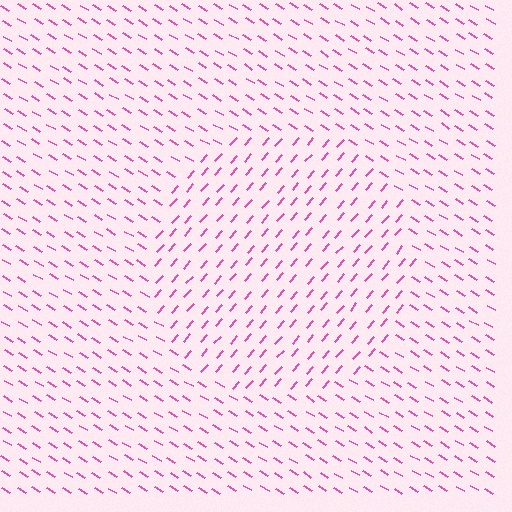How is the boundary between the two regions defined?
The boundary is defined purely by a change in line orientation (approximately 80 degrees difference). All lines are the same color and thickness.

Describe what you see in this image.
The image is filled with small pink line segments. A circle region in the image has lines oriented differently from the surrounding lines, creating a visible texture boundary.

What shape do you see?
I see a circle.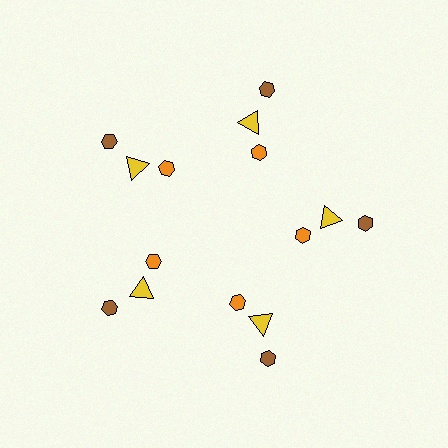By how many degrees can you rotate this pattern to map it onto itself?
The pattern maps onto itself every 72 degrees of rotation.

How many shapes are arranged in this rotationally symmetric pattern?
There are 15 shapes, arranged in 5 groups of 3.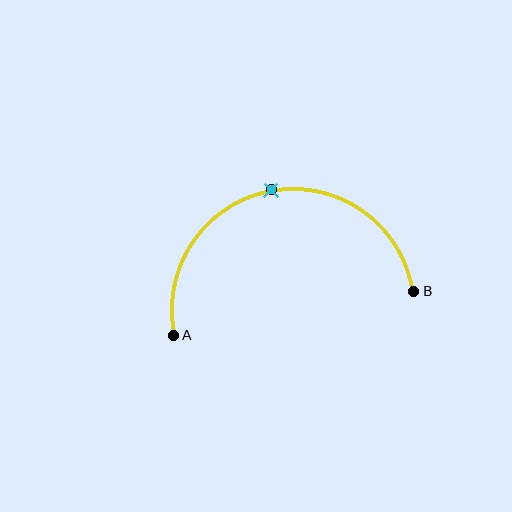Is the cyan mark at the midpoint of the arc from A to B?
Yes. The cyan mark lies on the arc at equal arc-length from both A and B — it is the arc midpoint.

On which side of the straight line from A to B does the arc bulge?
The arc bulges above the straight line connecting A and B.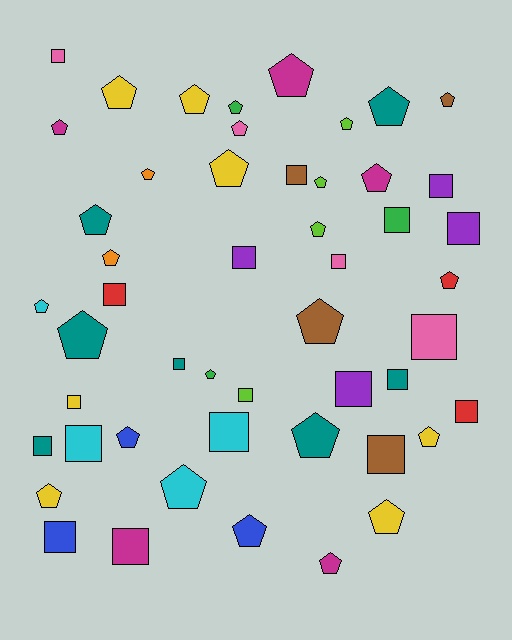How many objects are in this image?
There are 50 objects.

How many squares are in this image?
There are 21 squares.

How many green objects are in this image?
There are 3 green objects.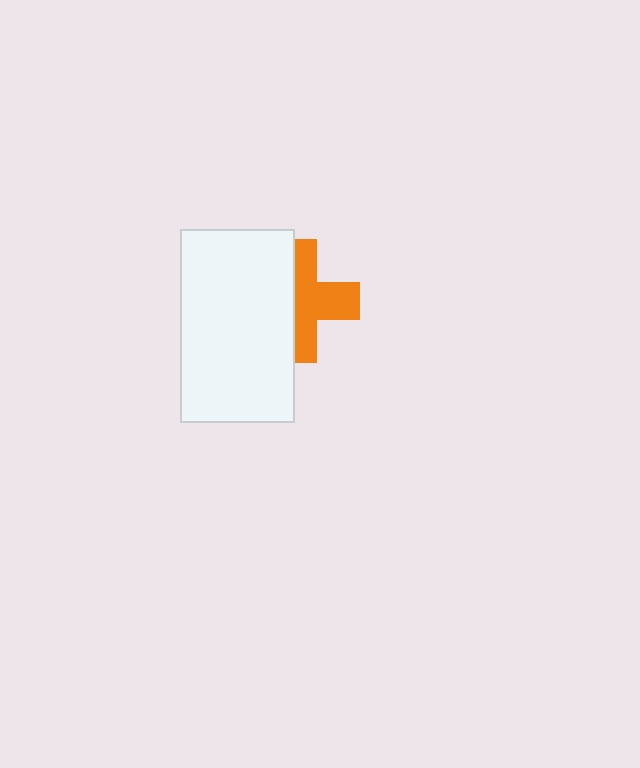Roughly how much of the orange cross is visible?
About half of it is visible (roughly 54%).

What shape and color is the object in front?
The object in front is a white rectangle.